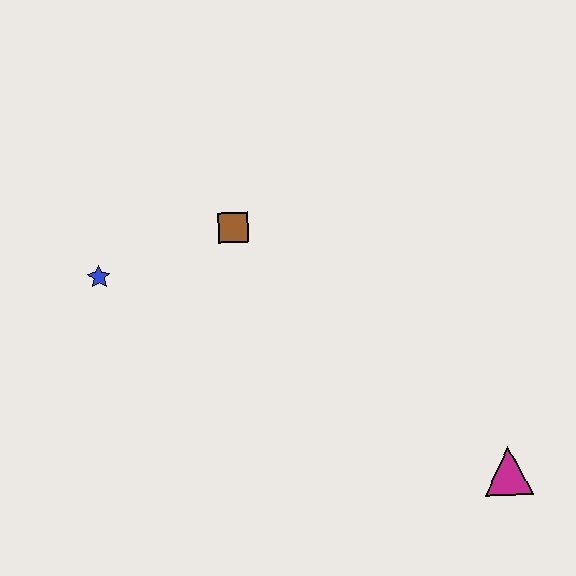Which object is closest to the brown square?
The blue star is closest to the brown square.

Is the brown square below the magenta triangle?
No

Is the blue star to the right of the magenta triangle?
No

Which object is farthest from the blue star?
The magenta triangle is farthest from the blue star.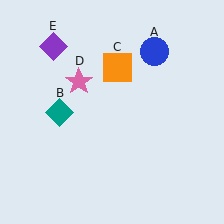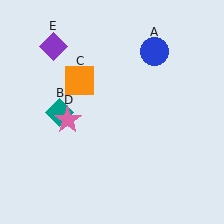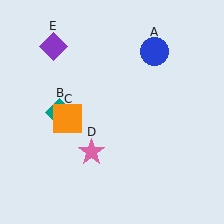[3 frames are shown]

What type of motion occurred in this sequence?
The orange square (object C), pink star (object D) rotated counterclockwise around the center of the scene.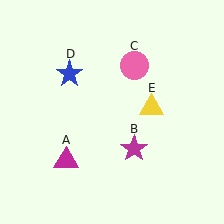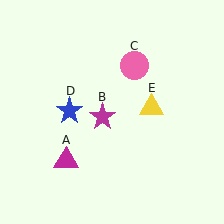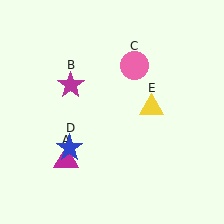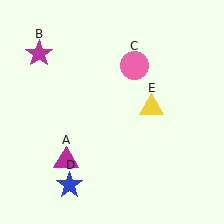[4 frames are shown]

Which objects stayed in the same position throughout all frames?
Magenta triangle (object A) and pink circle (object C) and yellow triangle (object E) remained stationary.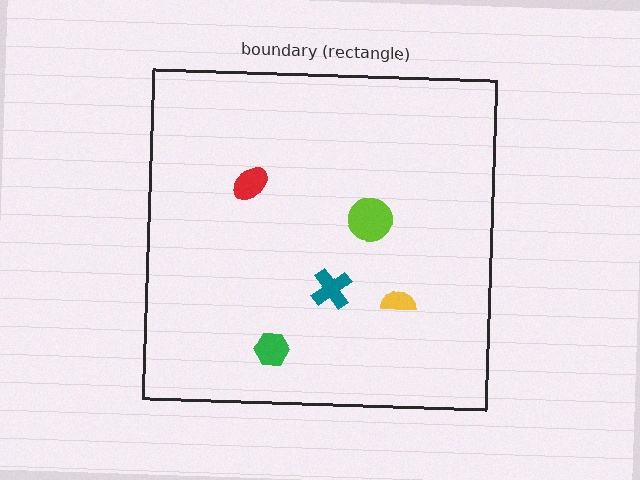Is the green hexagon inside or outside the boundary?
Inside.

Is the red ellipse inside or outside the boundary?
Inside.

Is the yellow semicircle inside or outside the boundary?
Inside.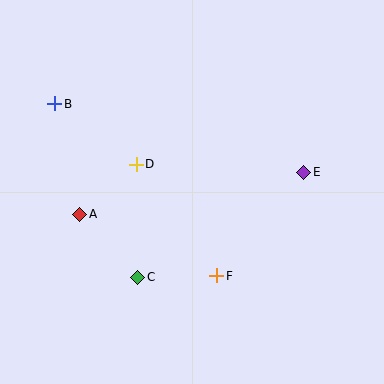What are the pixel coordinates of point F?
Point F is at (217, 276).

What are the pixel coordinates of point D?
Point D is at (136, 164).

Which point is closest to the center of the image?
Point D at (136, 164) is closest to the center.